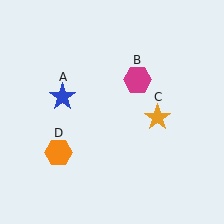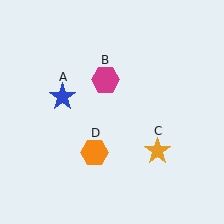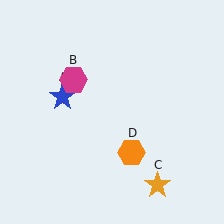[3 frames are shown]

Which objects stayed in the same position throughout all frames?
Blue star (object A) remained stationary.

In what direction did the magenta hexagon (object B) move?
The magenta hexagon (object B) moved left.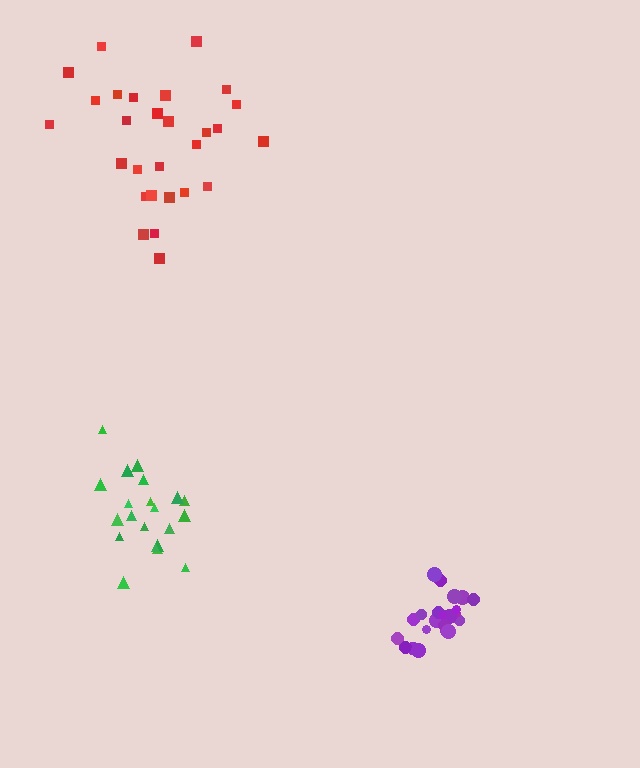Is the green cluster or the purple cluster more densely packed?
Purple.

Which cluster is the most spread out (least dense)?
Red.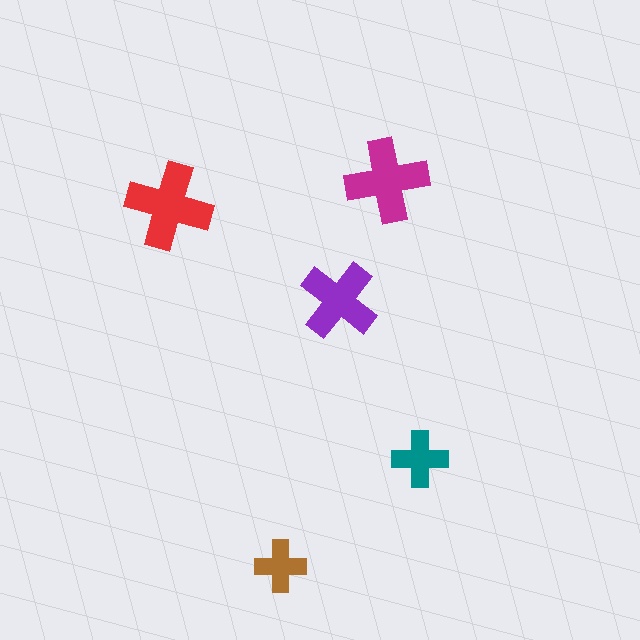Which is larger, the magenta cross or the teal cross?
The magenta one.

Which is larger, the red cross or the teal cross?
The red one.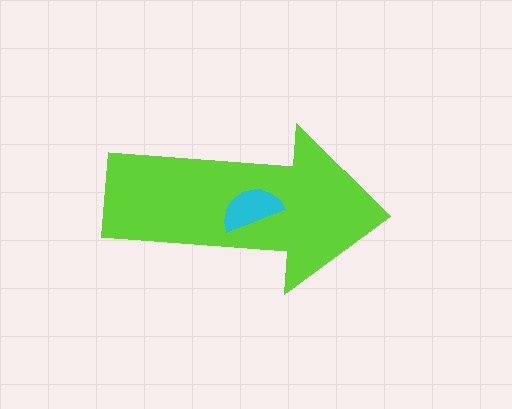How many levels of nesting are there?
2.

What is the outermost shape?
The lime arrow.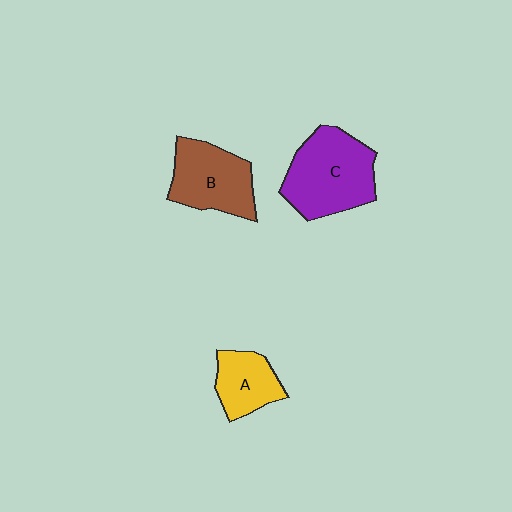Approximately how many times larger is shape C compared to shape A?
Approximately 1.8 times.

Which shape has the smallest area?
Shape A (yellow).